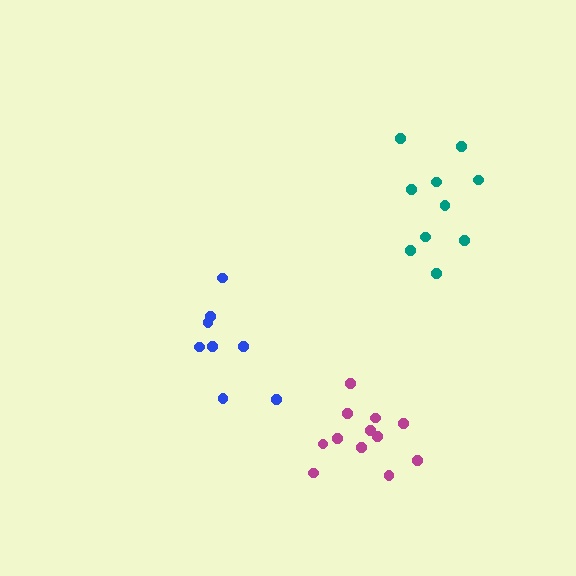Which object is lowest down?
The magenta cluster is bottommost.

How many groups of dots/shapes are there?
There are 3 groups.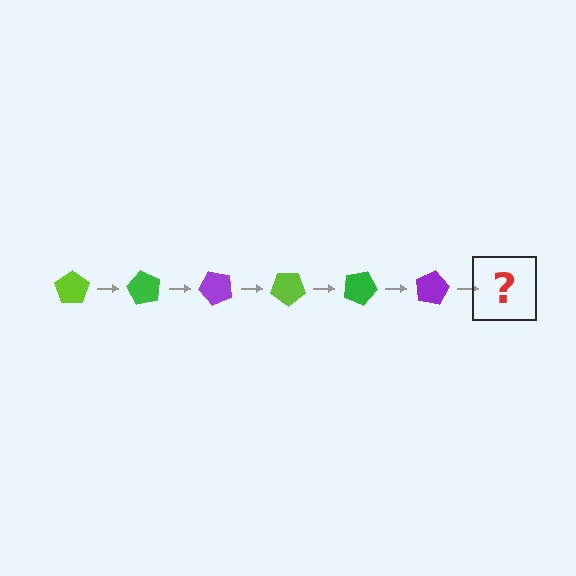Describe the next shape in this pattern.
It should be a lime pentagon, rotated 360 degrees from the start.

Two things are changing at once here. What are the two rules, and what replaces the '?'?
The two rules are that it rotates 60 degrees each step and the color cycles through lime, green, and purple. The '?' should be a lime pentagon, rotated 360 degrees from the start.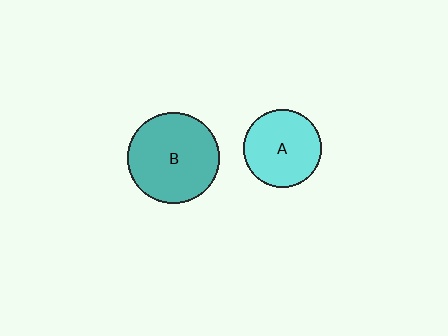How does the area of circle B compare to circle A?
Approximately 1.4 times.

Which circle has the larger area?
Circle B (teal).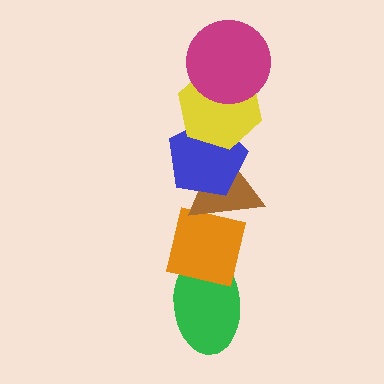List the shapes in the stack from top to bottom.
From top to bottom: the magenta circle, the yellow hexagon, the blue pentagon, the brown triangle, the orange square, the green ellipse.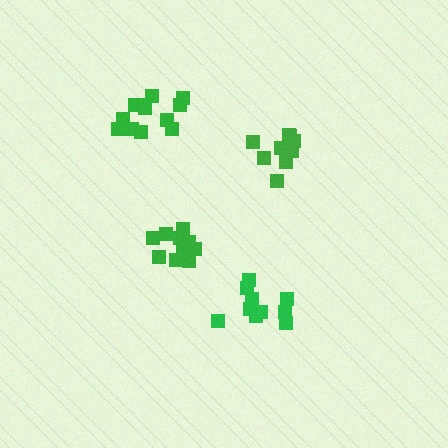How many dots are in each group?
Group 1: 10 dots, Group 2: 12 dots, Group 3: 10 dots, Group 4: 13 dots (45 total).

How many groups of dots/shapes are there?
There are 4 groups.